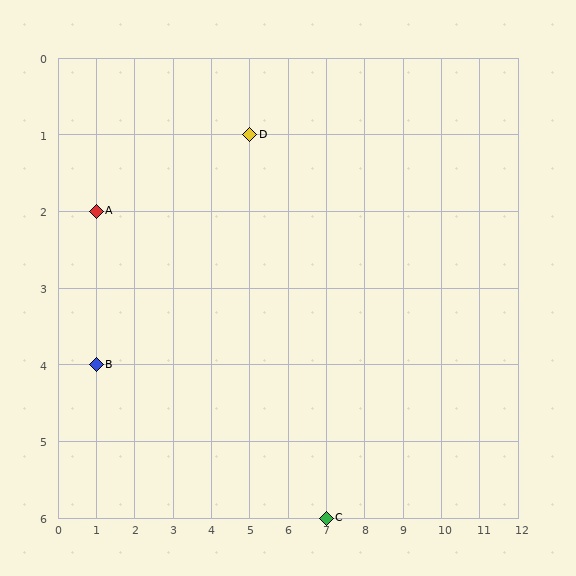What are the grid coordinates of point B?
Point B is at grid coordinates (1, 4).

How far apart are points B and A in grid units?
Points B and A are 2 rows apart.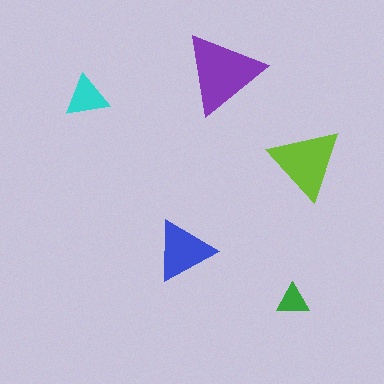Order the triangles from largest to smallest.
the purple one, the lime one, the blue one, the cyan one, the green one.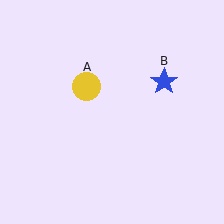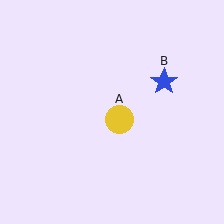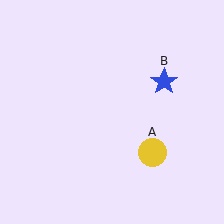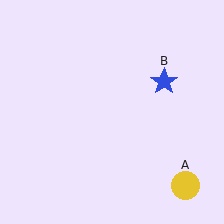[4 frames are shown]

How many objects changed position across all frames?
1 object changed position: yellow circle (object A).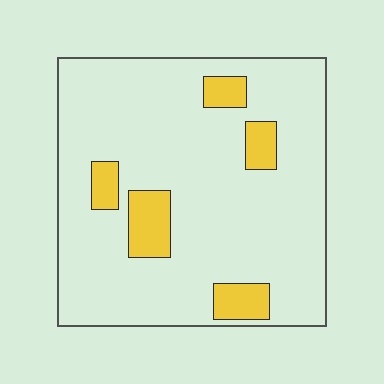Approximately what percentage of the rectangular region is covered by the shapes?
Approximately 15%.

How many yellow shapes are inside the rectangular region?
5.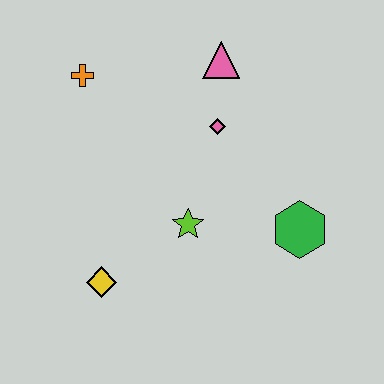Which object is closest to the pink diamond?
The pink triangle is closest to the pink diamond.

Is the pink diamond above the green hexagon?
Yes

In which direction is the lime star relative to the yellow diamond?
The lime star is to the right of the yellow diamond.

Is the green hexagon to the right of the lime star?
Yes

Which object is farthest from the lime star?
The orange cross is farthest from the lime star.